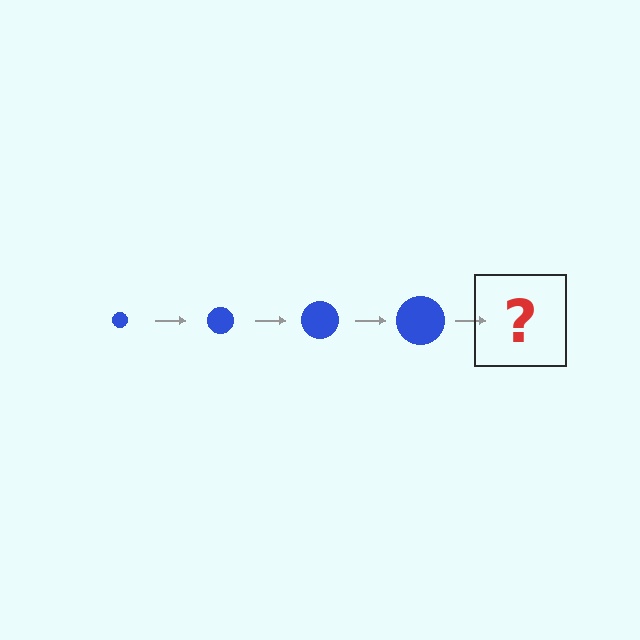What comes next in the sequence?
The next element should be a blue circle, larger than the previous one.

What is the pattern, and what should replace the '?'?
The pattern is that the circle gets progressively larger each step. The '?' should be a blue circle, larger than the previous one.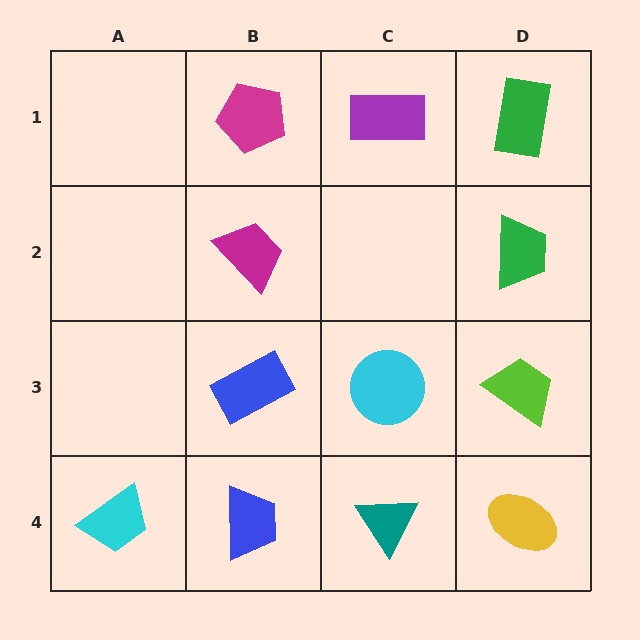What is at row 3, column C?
A cyan circle.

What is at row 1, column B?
A magenta pentagon.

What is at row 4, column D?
A yellow ellipse.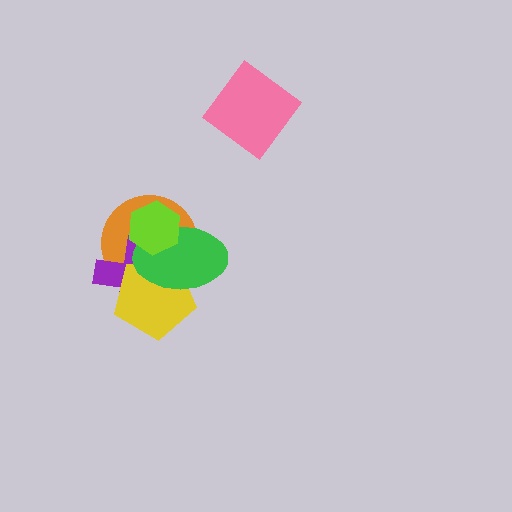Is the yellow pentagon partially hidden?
Yes, it is partially covered by another shape.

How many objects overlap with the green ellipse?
4 objects overlap with the green ellipse.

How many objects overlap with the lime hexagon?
3 objects overlap with the lime hexagon.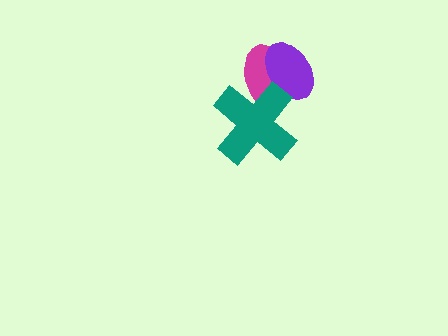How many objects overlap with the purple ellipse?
2 objects overlap with the purple ellipse.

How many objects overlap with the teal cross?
2 objects overlap with the teal cross.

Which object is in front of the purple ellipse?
The teal cross is in front of the purple ellipse.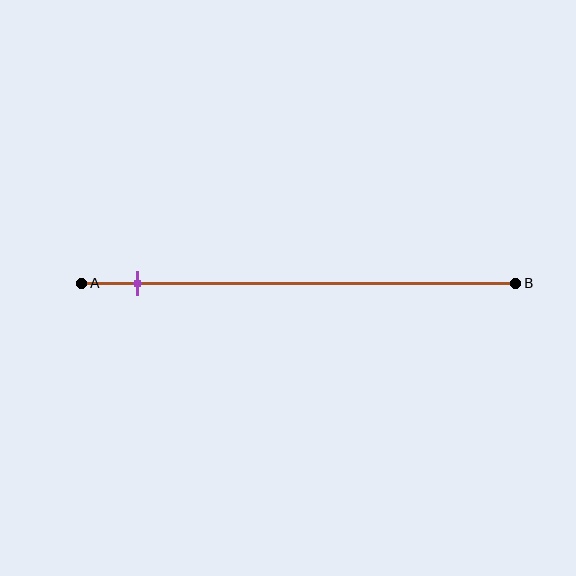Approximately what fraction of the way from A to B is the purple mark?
The purple mark is approximately 15% of the way from A to B.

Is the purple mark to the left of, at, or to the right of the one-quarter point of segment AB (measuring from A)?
The purple mark is to the left of the one-quarter point of segment AB.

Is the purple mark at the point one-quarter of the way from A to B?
No, the mark is at about 15% from A, not at the 25% one-quarter point.